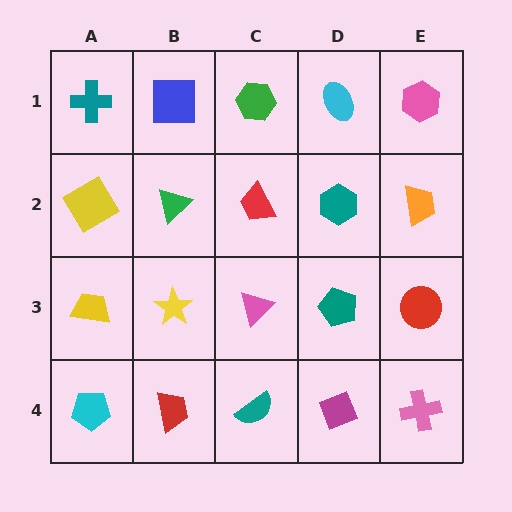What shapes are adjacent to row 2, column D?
A cyan ellipse (row 1, column D), a teal pentagon (row 3, column D), a red trapezoid (row 2, column C), an orange trapezoid (row 2, column E).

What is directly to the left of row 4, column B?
A cyan pentagon.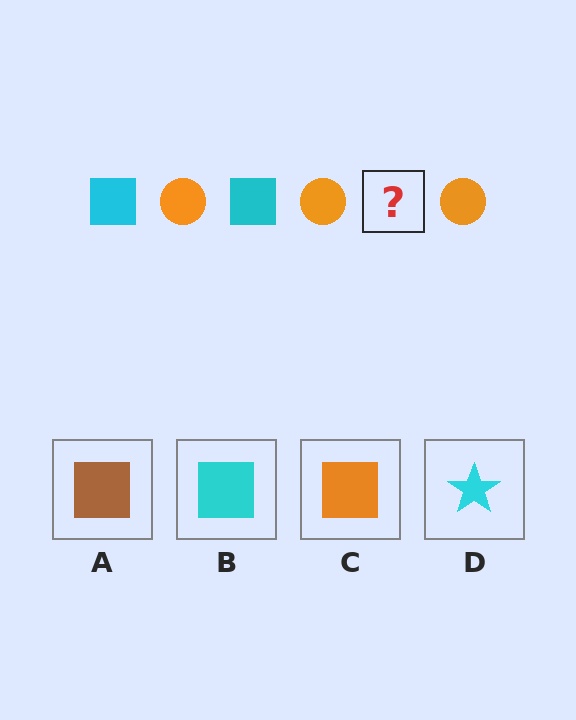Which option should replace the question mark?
Option B.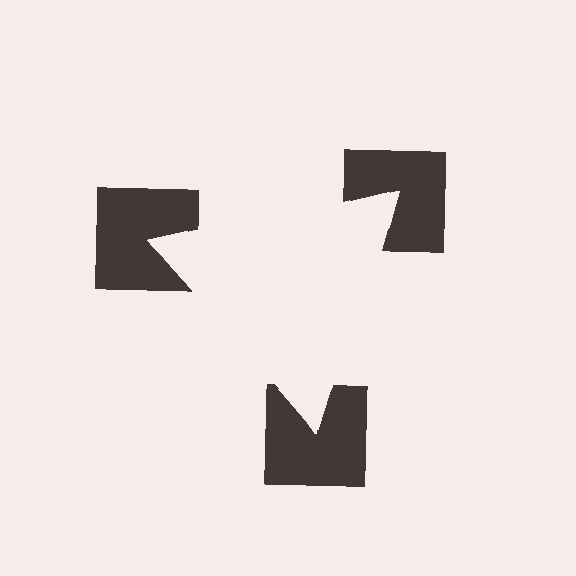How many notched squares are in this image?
There are 3 — one at each vertex of the illusory triangle.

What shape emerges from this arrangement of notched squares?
An illusory triangle — its edges are inferred from the aligned wedge cuts in the notched squares, not physically drawn.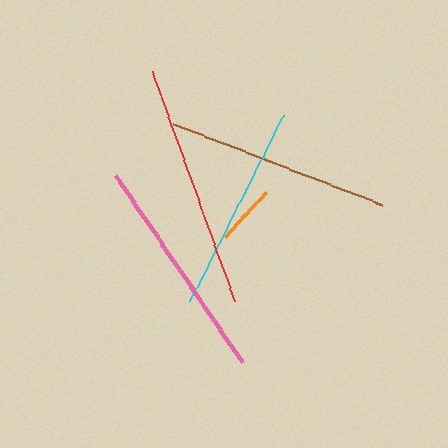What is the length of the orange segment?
The orange segment is approximately 62 pixels long.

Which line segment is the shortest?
The orange line is the shortest at approximately 62 pixels.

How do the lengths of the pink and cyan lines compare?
The pink and cyan lines are approximately the same length.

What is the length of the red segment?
The red segment is approximately 244 pixels long.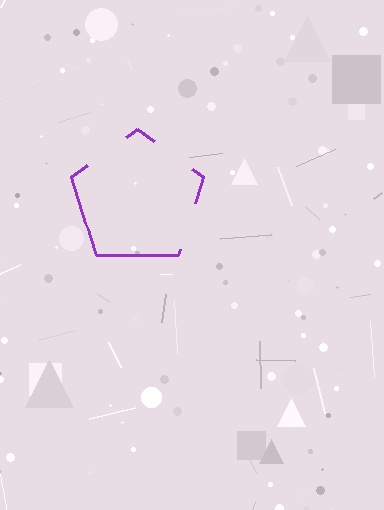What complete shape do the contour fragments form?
The contour fragments form a pentagon.